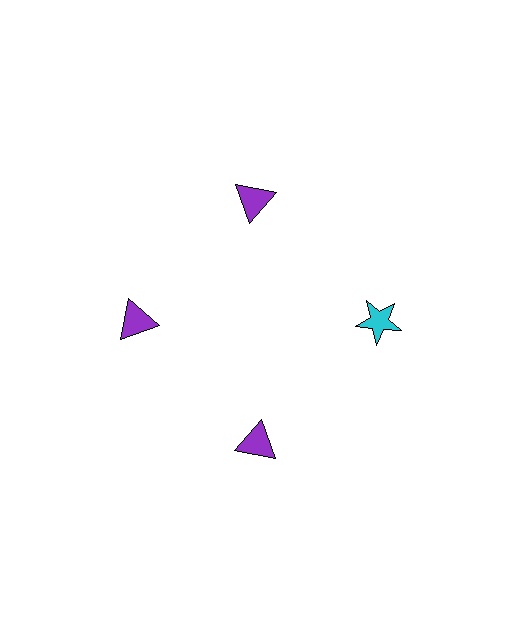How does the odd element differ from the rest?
It differs in both color (cyan instead of purple) and shape (star instead of triangle).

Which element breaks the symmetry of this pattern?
The cyan star at roughly the 3 o'clock position breaks the symmetry. All other shapes are purple triangles.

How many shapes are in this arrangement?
There are 4 shapes arranged in a ring pattern.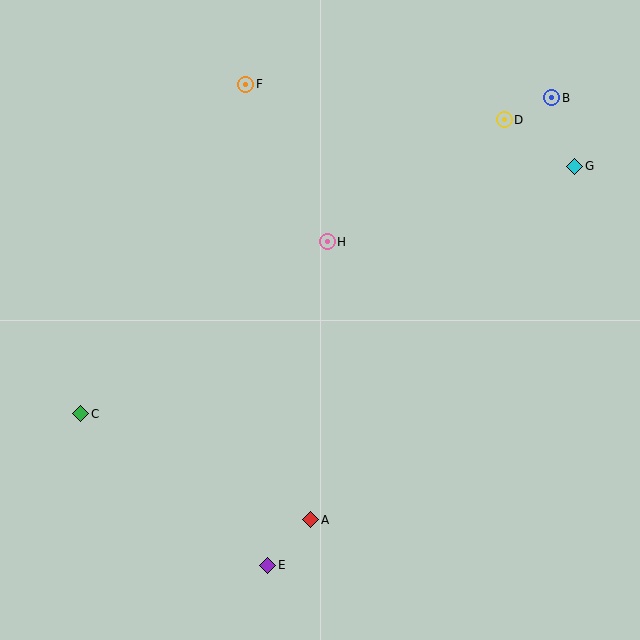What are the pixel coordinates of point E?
Point E is at (268, 565).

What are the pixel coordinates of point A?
Point A is at (311, 520).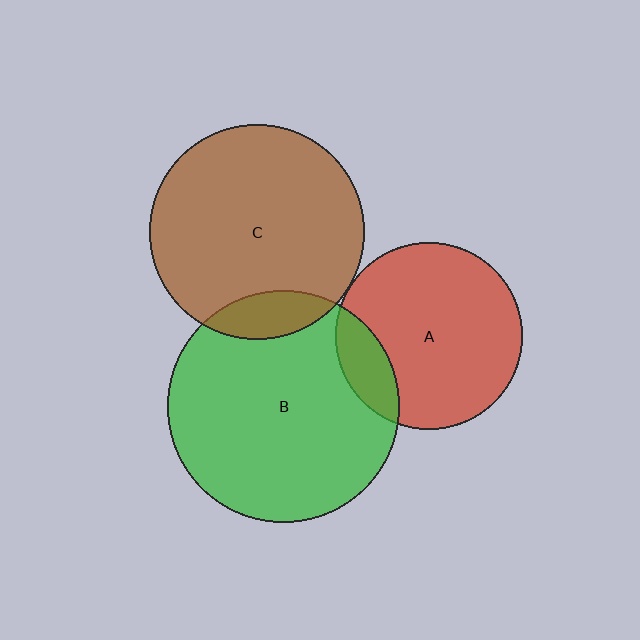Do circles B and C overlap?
Yes.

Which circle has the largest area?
Circle B (green).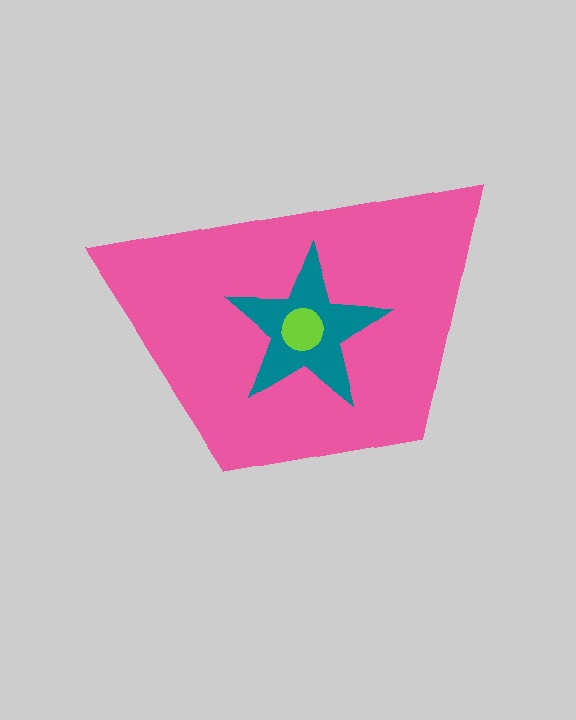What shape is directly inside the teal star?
The lime circle.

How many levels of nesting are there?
3.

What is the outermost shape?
The pink trapezoid.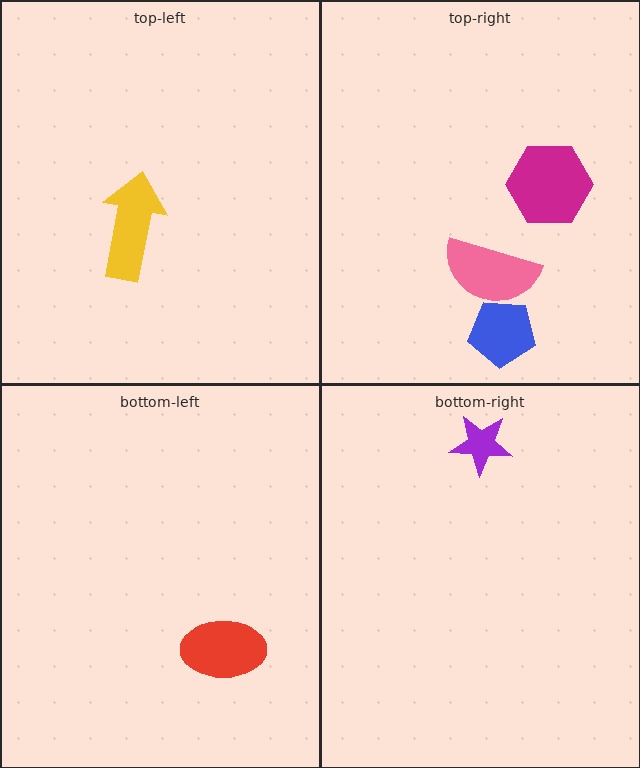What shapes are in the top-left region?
The yellow arrow.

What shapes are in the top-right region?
The blue pentagon, the magenta hexagon, the pink semicircle.